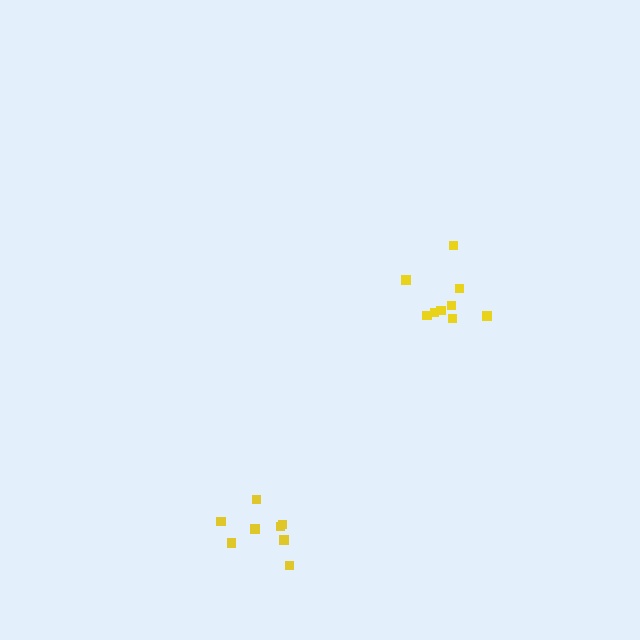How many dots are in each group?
Group 1: 8 dots, Group 2: 9 dots (17 total).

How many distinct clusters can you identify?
There are 2 distinct clusters.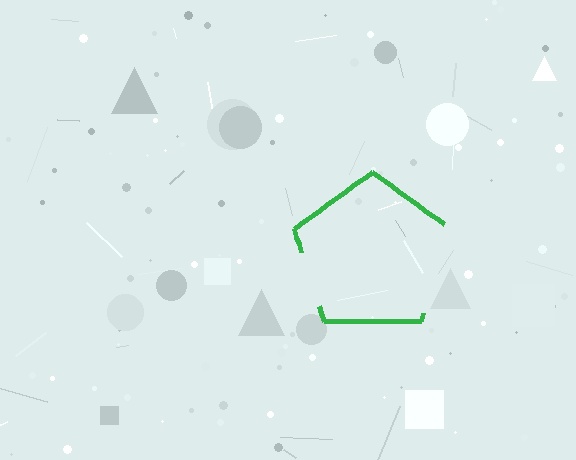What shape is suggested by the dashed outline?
The dashed outline suggests a pentagon.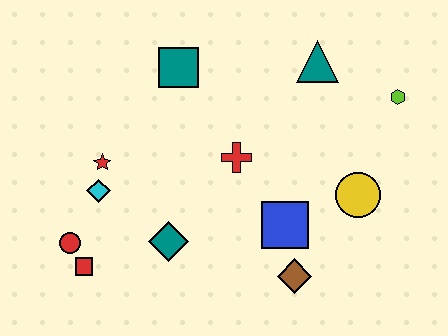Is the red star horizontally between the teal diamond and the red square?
Yes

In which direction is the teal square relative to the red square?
The teal square is above the red square.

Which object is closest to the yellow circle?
The blue square is closest to the yellow circle.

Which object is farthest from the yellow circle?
The red circle is farthest from the yellow circle.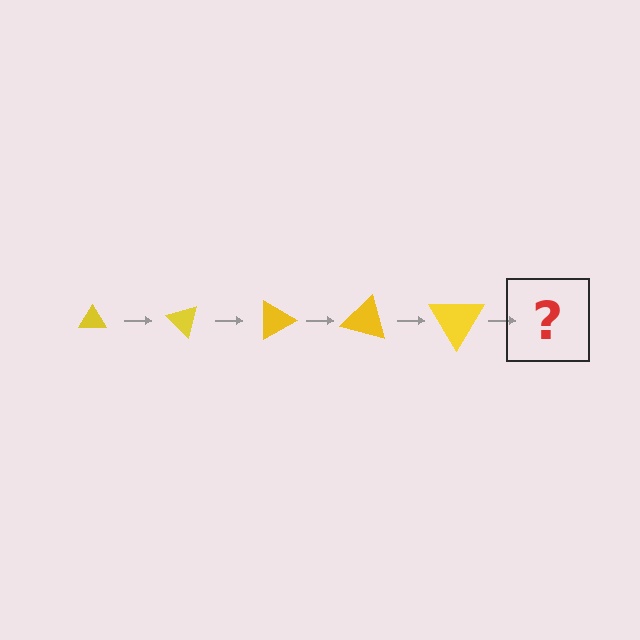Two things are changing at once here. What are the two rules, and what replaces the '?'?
The two rules are that the triangle grows larger each step and it rotates 45 degrees each step. The '?' should be a triangle, larger than the previous one and rotated 225 degrees from the start.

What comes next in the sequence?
The next element should be a triangle, larger than the previous one and rotated 225 degrees from the start.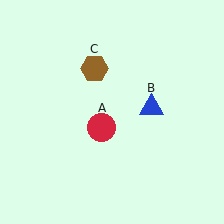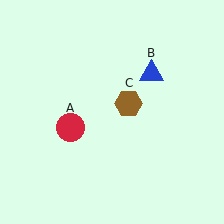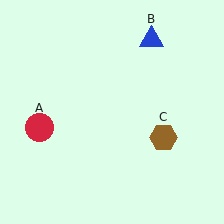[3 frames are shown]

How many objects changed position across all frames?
3 objects changed position: red circle (object A), blue triangle (object B), brown hexagon (object C).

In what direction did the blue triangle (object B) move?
The blue triangle (object B) moved up.